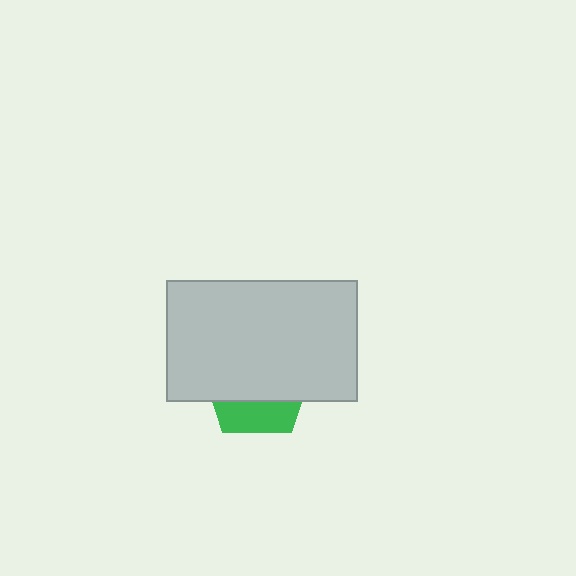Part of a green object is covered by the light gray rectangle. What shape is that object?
It is a pentagon.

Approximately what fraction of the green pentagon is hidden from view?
Roughly 69% of the green pentagon is hidden behind the light gray rectangle.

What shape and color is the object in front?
The object in front is a light gray rectangle.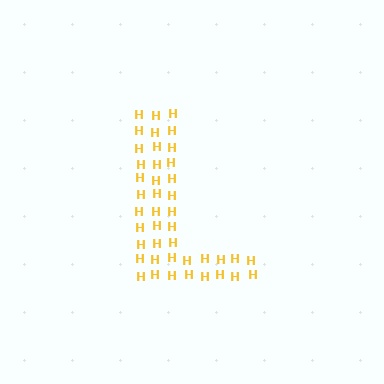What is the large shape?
The large shape is the letter L.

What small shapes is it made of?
It is made of small letter H's.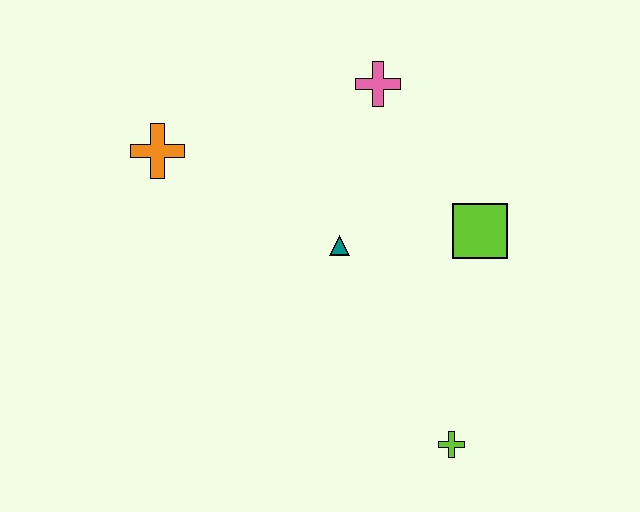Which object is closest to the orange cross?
The teal triangle is closest to the orange cross.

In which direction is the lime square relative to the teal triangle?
The lime square is to the right of the teal triangle.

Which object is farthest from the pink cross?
The lime cross is farthest from the pink cross.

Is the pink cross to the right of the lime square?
No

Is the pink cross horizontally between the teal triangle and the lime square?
Yes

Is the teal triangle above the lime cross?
Yes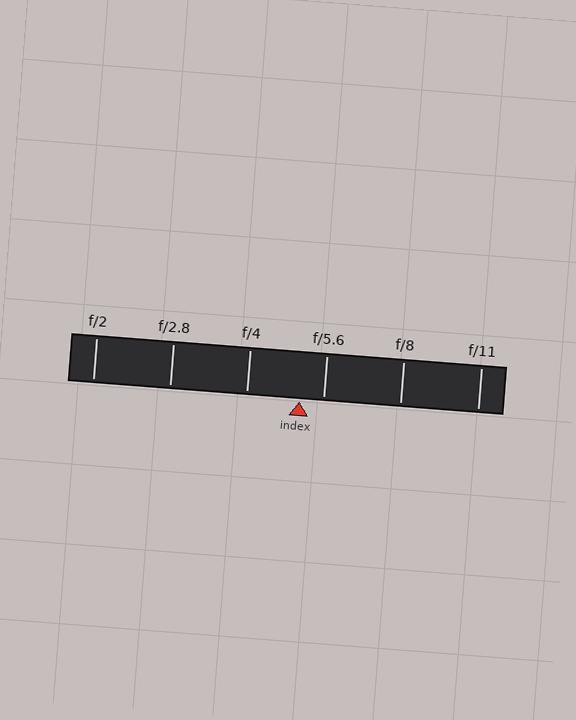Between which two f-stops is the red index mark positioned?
The index mark is between f/4 and f/5.6.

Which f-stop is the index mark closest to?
The index mark is closest to f/5.6.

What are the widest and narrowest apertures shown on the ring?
The widest aperture shown is f/2 and the narrowest is f/11.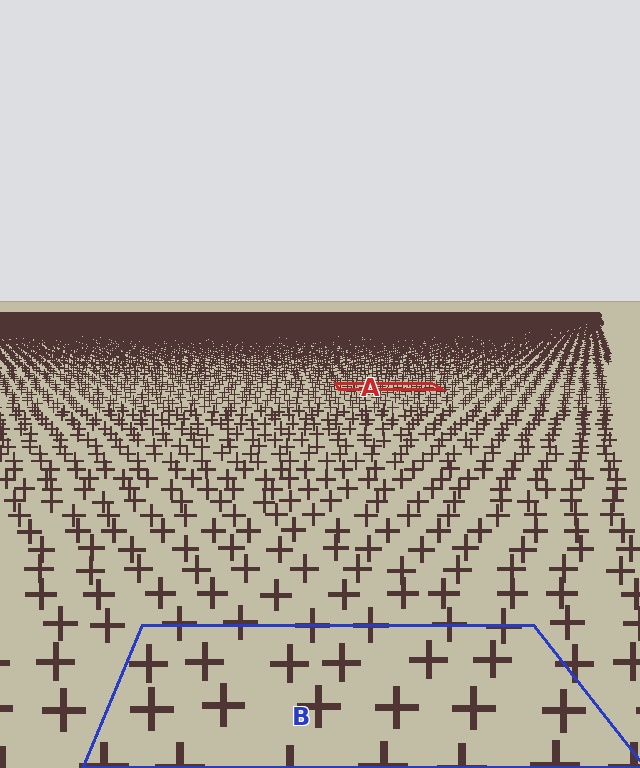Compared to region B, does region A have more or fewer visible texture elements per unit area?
Region A has more texture elements per unit area — they are packed more densely because it is farther away.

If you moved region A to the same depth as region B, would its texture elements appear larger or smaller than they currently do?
They would appear larger. At a closer depth, the same texture elements are projected at a bigger on-screen size.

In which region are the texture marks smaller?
The texture marks are smaller in region A, because it is farther away.